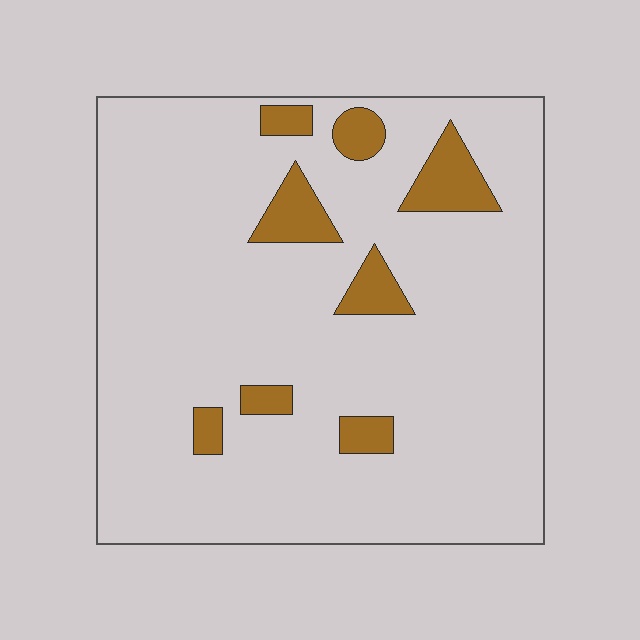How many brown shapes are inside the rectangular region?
8.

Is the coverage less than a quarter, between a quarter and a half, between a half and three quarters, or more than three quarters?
Less than a quarter.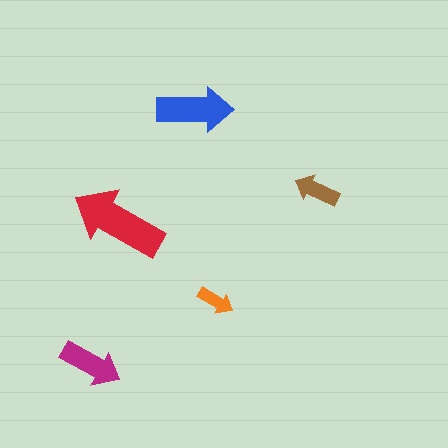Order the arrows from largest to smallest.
the red one, the blue one, the magenta one, the brown one, the orange one.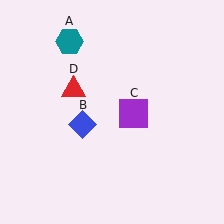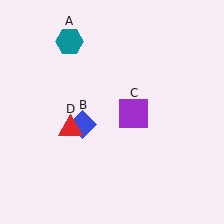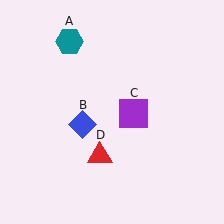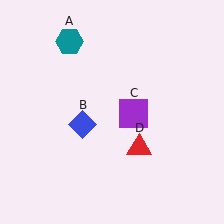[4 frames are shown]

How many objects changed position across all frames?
1 object changed position: red triangle (object D).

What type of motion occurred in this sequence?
The red triangle (object D) rotated counterclockwise around the center of the scene.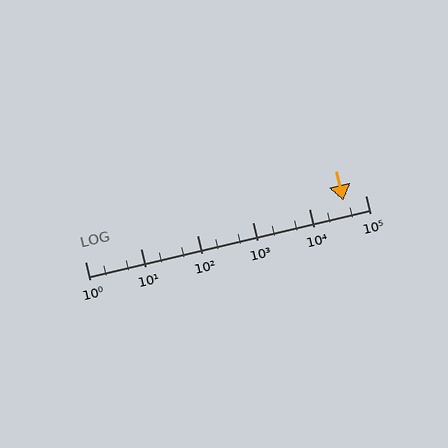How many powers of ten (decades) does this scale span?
The scale spans 5 decades, from 1 to 100000.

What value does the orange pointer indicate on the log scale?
The pointer indicates approximately 41000.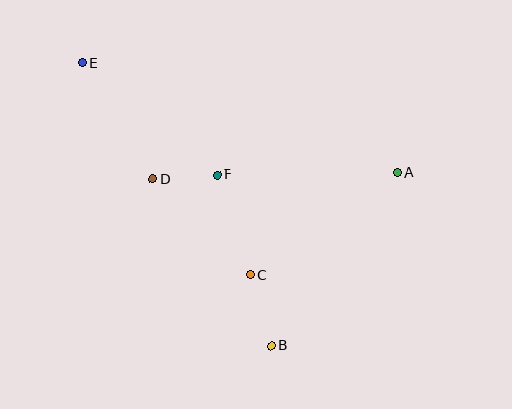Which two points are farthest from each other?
Points B and E are farthest from each other.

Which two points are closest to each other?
Points D and F are closest to each other.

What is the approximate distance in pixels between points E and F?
The distance between E and F is approximately 175 pixels.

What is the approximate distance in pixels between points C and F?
The distance between C and F is approximately 106 pixels.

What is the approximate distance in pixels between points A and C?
The distance between A and C is approximately 179 pixels.